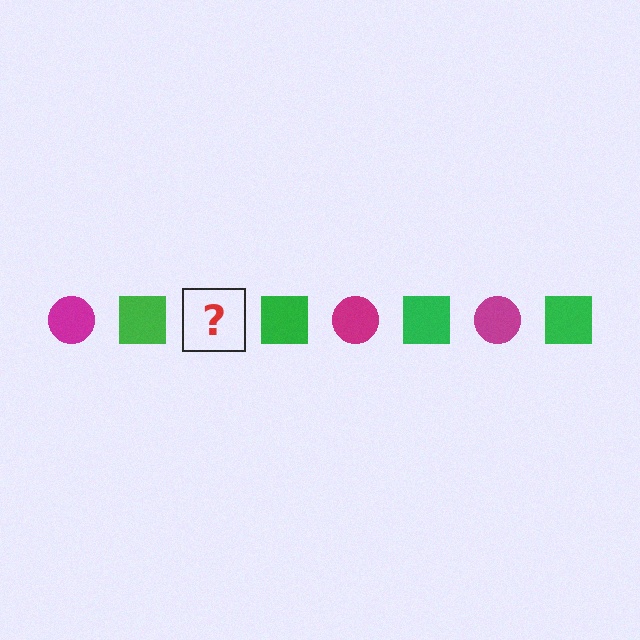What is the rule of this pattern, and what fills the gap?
The rule is that the pattern alternates between magenta circle and green square. The gap should be filled with a magenta circle.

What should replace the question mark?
The question mark should be replaced with a magenta circle.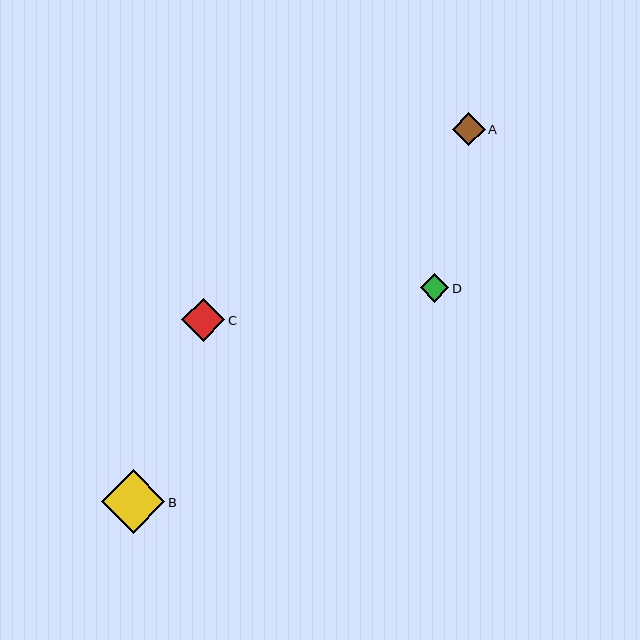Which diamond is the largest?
Diamond B is the largest with a size of approximately 64 pixels.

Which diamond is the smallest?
Diamond D is the smallest with a size of approximately 29 pixels.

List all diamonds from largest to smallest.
From largest to smallest: B, C, A, D.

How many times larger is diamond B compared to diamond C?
Diamond B is approximately 1.5 times the size of diamond C.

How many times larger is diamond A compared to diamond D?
Diamond A is approximately 1.1 times the size of diamond D.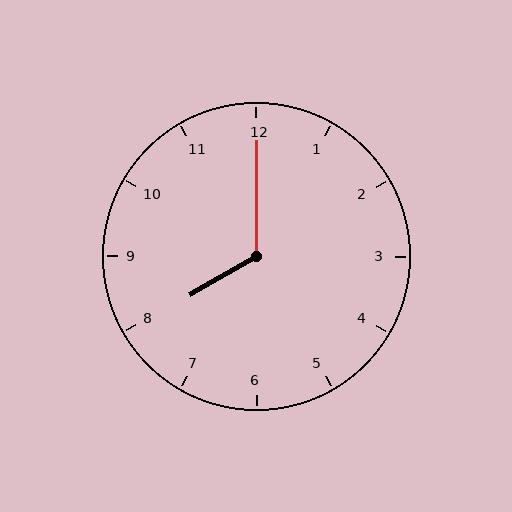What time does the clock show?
8:00.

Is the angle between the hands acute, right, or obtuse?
It is obtuse.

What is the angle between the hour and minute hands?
Approximately 120 degrees.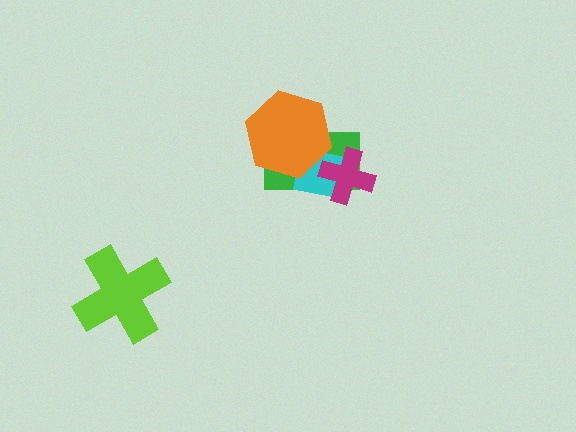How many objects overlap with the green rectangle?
3 objects overlap with the green rectangle.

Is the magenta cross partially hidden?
No, no other shape covers it.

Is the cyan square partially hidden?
Yes, it is partially covered by another shape.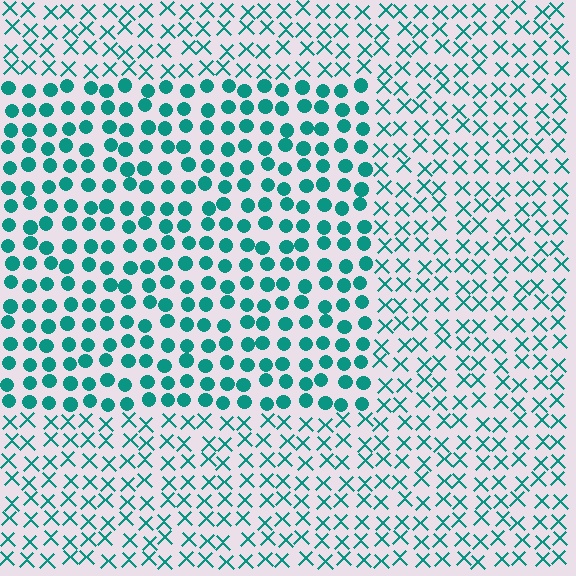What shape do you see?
I see a rectangle.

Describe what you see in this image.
The image is filled with small teal elements arranged in a uniform grid. A rectangle-shaped region contains circles, while the surrounding area contains X marks. The boundary is defined purely by the change in element shape.